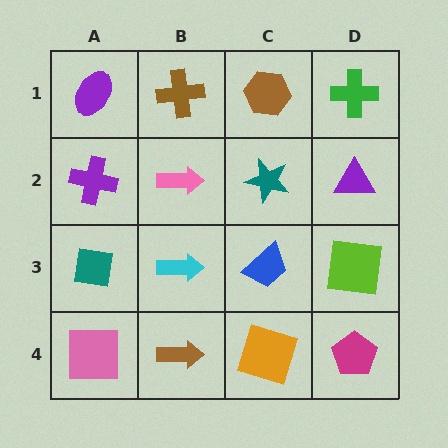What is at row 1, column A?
A purple ellipse.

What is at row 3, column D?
A lime square.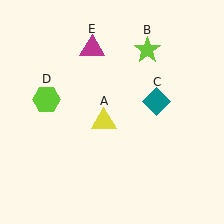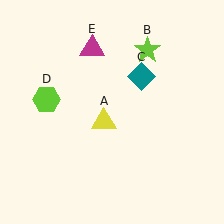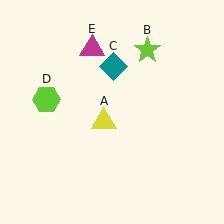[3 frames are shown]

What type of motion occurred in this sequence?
The teal diamond (object C) rotated counterclockwise around the center of the scene.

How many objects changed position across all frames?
1 object changed position: teal diamond (object C).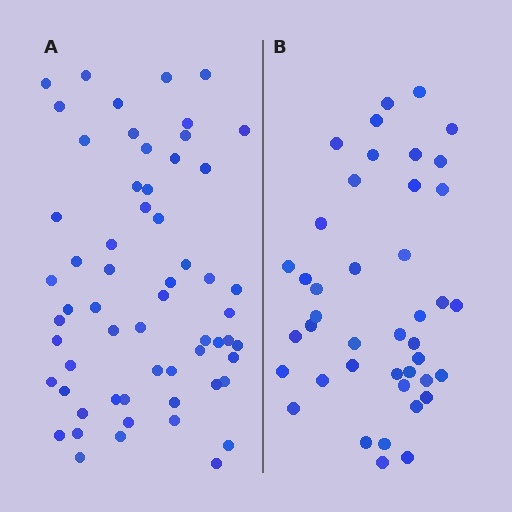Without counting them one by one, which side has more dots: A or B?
Region A (the left region) has more dots.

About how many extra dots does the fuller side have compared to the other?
Region A has approximately 20 more dots than region B.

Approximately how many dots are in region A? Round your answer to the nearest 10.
About 60 dots.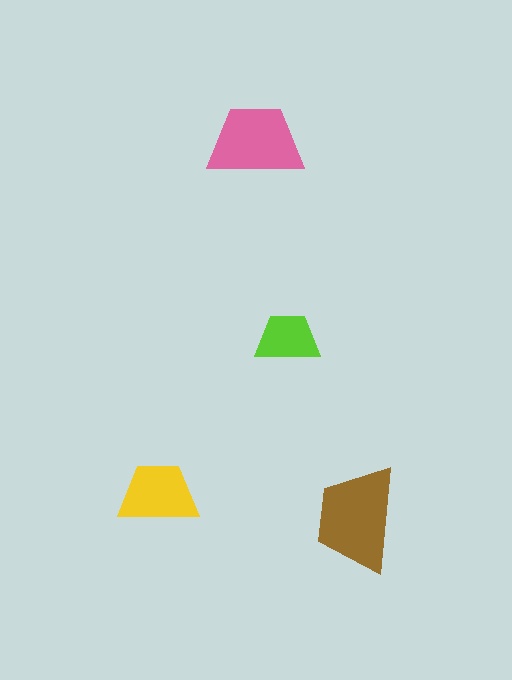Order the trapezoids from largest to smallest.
the brown one, the pink one, the yellow one, the lime one.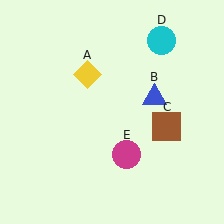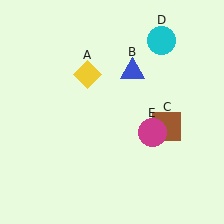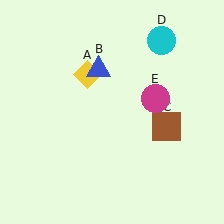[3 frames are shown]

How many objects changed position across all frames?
2 objects changed position: blue triangle (object B), magenta circle (object E).